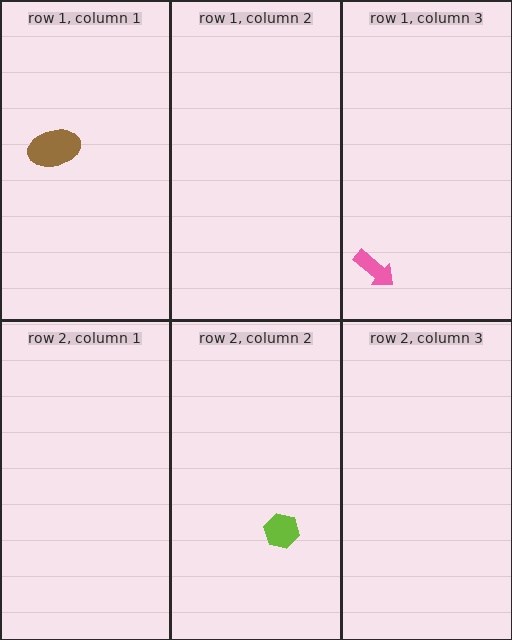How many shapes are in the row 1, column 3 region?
1.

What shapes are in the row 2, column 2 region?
The lime hexagon.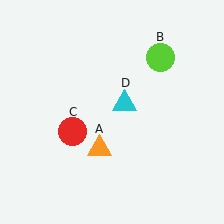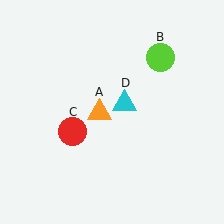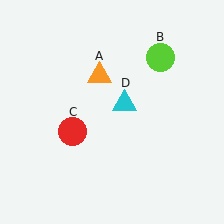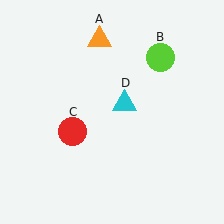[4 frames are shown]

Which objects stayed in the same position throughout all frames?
Lime circle (object B) and red circle (object C) and cyan triangle (object D) remained stationary.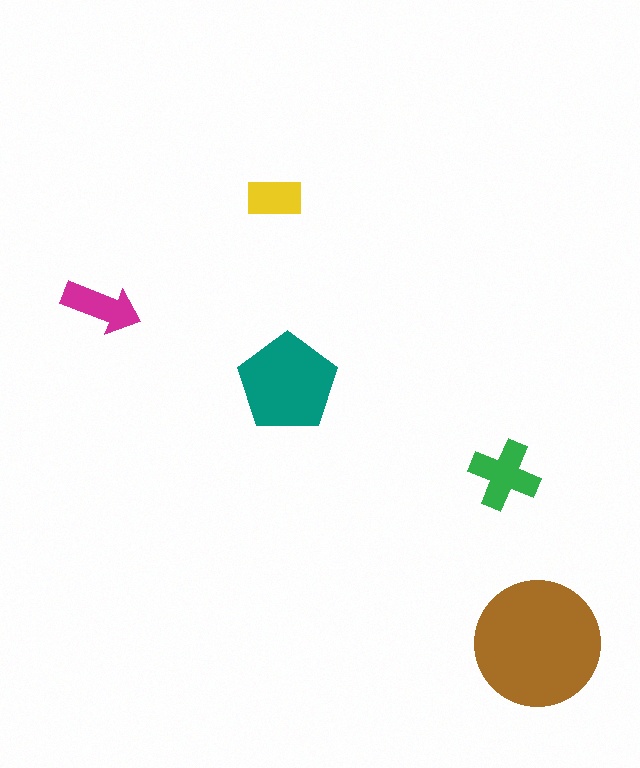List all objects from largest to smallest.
The brown circle, the teal pentagon, the green cross, the magenta arrow, the yellow rectangle.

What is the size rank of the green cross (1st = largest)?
3rd.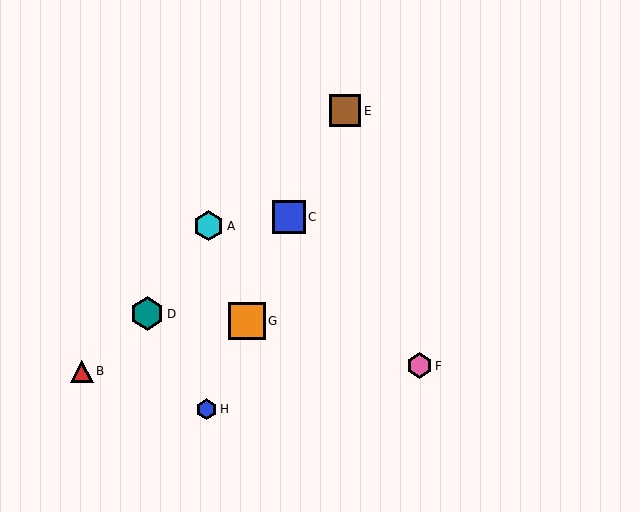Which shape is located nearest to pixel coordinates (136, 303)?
The teal hexagon (labeled D) at (147, 314) is nearest to that location.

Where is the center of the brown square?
The center of the brown square is at (345, 111).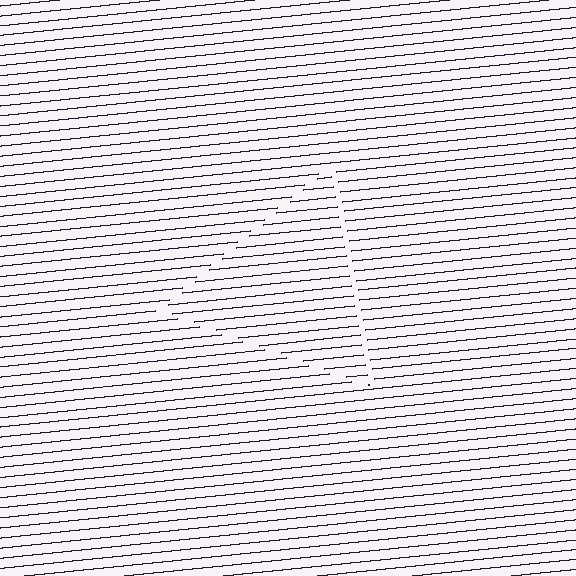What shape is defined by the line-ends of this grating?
An illusory triangle. The interior of the shape contains the same grating, shifted by half a period — the contour is defined by the phase discontinuity where line-ends from the inner and outer gratings abut.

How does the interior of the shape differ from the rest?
The interior of the shape contains the same grating, shifted by half a period — the contour is defined by the phase discontinuity where line-ends from the inner and outer gratings abut.